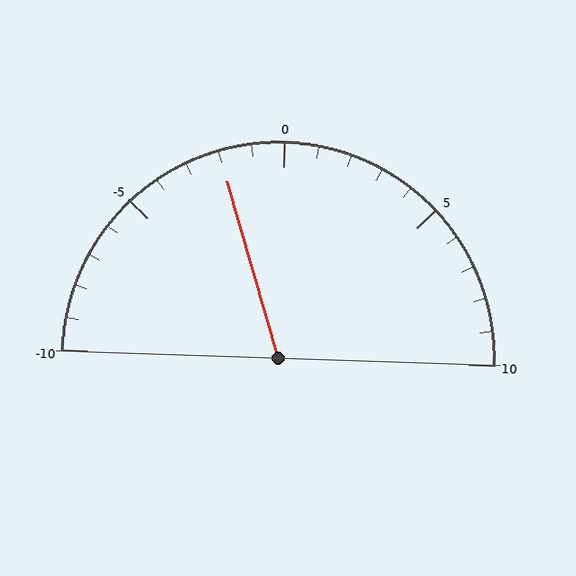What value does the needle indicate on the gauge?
The needle indicates approximately -2.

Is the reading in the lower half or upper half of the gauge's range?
The reading is in the lower half of the range (-10 to 10).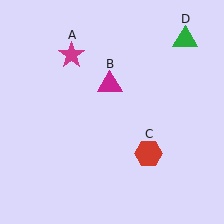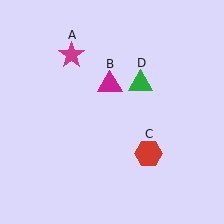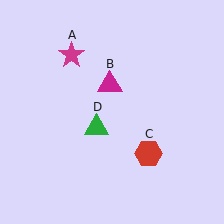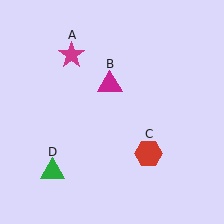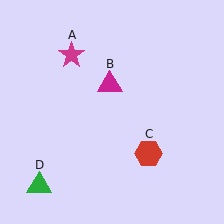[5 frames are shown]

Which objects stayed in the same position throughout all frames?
Magenta star (object A) and magenta triangle (object B) and red hexagon (object C) remained stationary.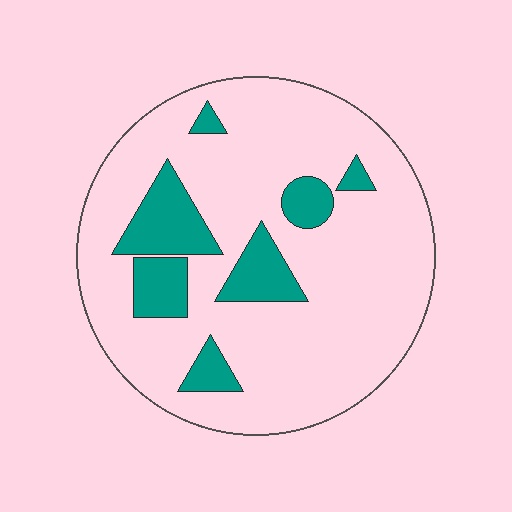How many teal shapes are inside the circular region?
7.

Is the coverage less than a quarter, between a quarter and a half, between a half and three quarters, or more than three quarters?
Less than a quarter.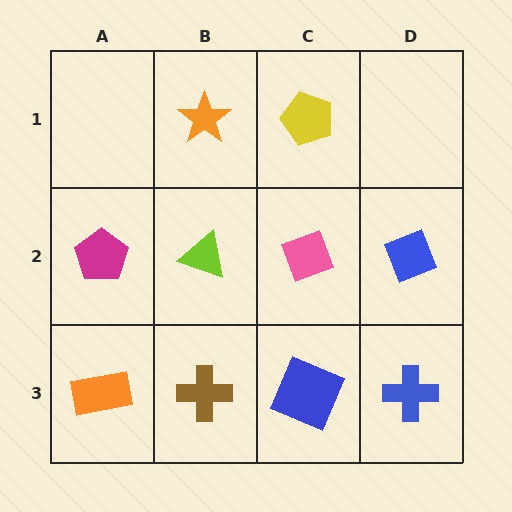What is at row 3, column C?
A blue square.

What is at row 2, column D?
A blue diamond.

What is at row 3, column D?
A blue cross.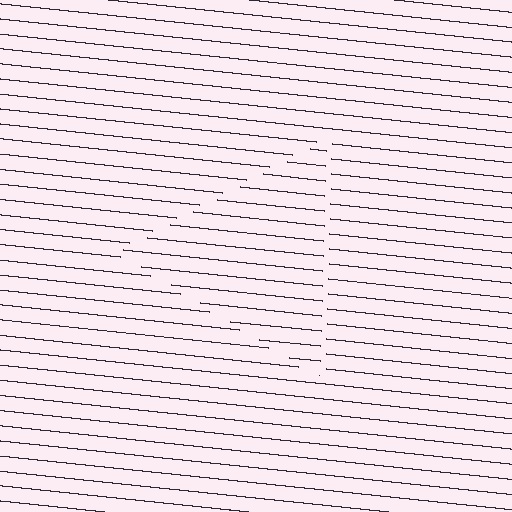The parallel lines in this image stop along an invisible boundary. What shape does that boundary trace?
An illusory triangle. The interior of the shape contains the same grating, shifted by half a period — the contour is defined by the phase discontinuity where line-ends from the inner and outer gratings abut.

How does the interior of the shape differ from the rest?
The interior of the shape contains the same grating, shifted by half a period — the contour is defined by the phase discontinuity where line-ends from the inner and outer gratings abut.